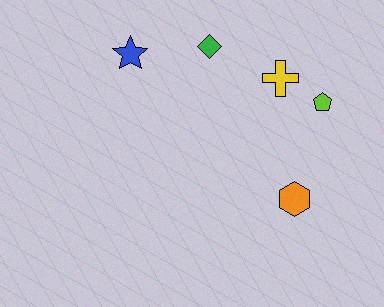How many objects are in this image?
There are 5 objects.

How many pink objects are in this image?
There are no pink objects.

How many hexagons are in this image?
There is 1 hexagon.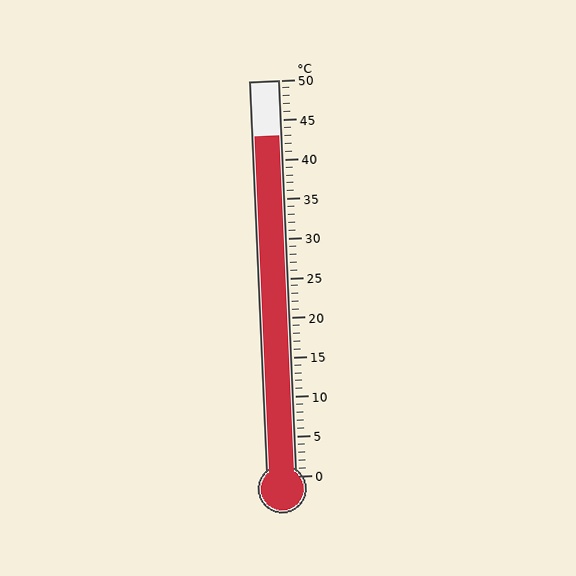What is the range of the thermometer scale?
The thermometer scale ranges from 0°C to 50°C.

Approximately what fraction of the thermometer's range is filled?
The thermometer is filled to approximately 85% of its range.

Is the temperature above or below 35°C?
The temperature is above 35°C.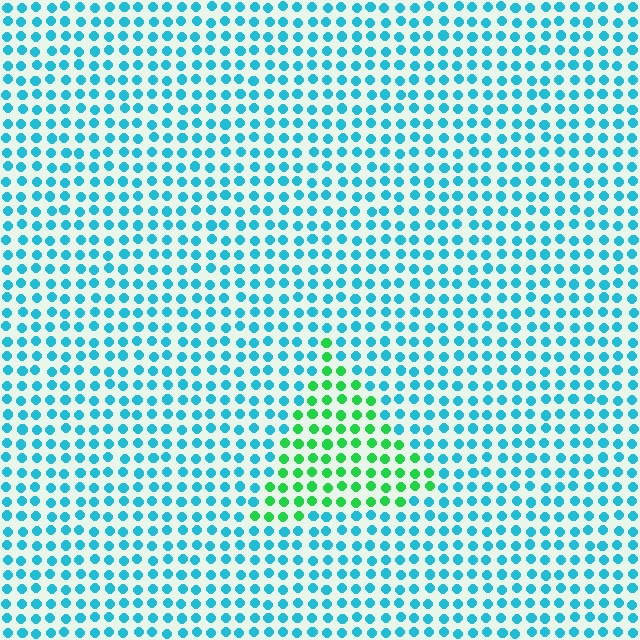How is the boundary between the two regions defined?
The boundary is defined purely by a slight shift in hue (about 55 degrees). Spacing, size, and orientation are identical on both sides.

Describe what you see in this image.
The image is filled with small cyan elements in a uniform arrangement. A triangle-shaped region is visible where the elements are tinted to a slightly different hue, forming a subtle color boundary.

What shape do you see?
I see a triangle.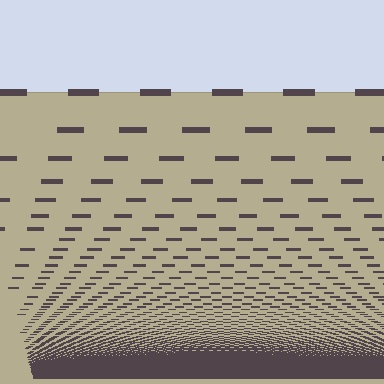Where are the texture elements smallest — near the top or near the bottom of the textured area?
Near the bottom.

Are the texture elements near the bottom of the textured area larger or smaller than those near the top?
Smaller. The gradient is inverted — elements near the bottom are smaller and denser.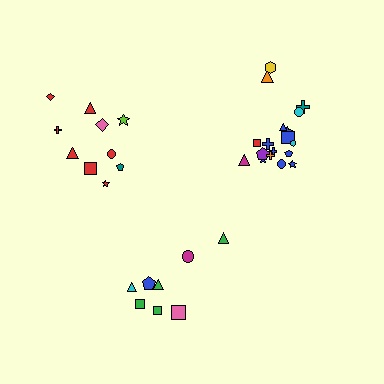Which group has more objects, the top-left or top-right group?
The top-right group.